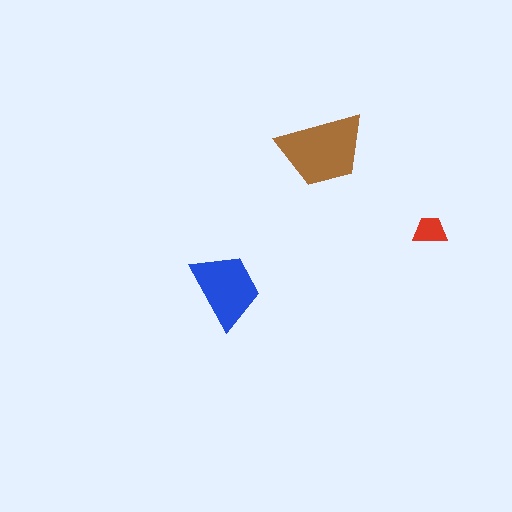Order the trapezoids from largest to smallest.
the brown one, the blue one, the red one.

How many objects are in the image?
There are 3 objects in the image.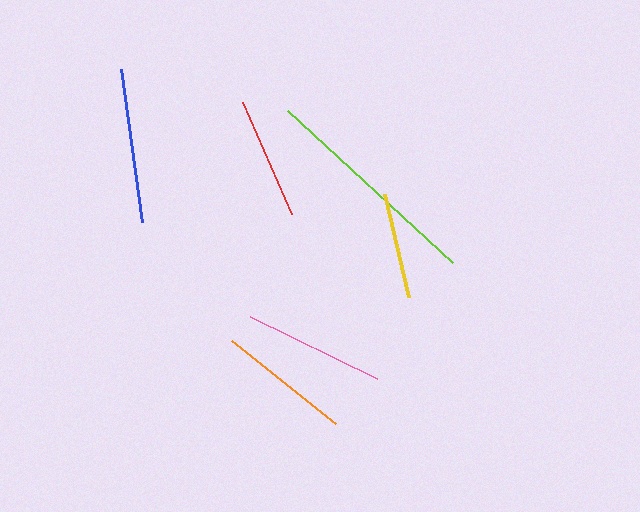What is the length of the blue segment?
The blue segment is approximately 154 pixels long.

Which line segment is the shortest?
The yellow line is the shortest at approximately 105 pixels.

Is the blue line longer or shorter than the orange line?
The blue line is longer than the orange line.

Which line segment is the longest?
The lime line is the longest at approximately 225 pixels.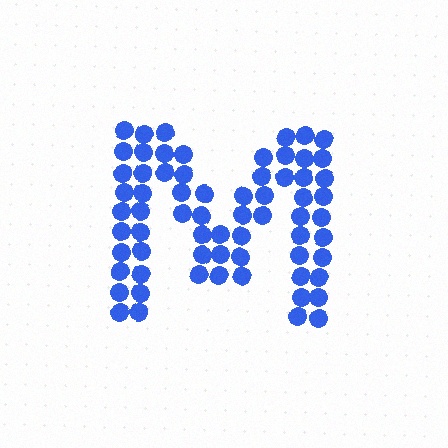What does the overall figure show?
The overall figure shows the letter M.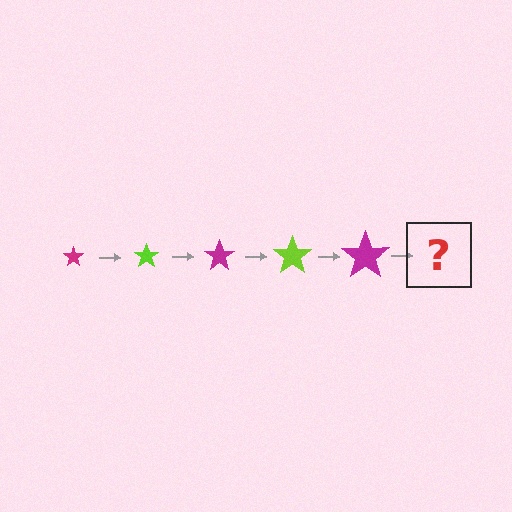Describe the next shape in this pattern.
It should be a lime star, larger than the previous one.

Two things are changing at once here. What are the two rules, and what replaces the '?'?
The two rules are that the star grows larger each step and the color cycles through magenta and lime. The '?' should be a lime star, larger than the previous one.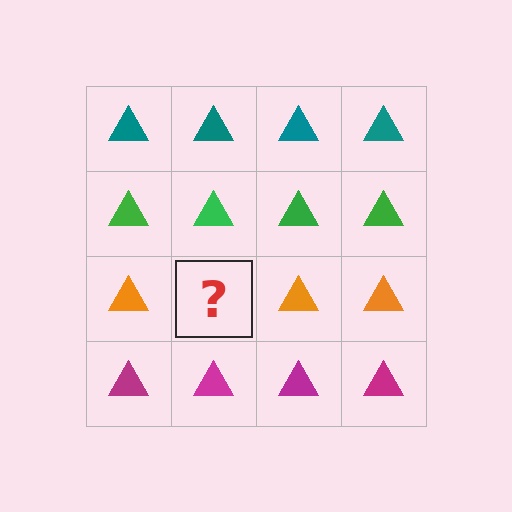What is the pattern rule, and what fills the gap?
The rule is that each row has a consistent color. The gap should be filled with an orange triangle.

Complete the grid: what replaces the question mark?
The question mark should be replaced with an orange triangle.